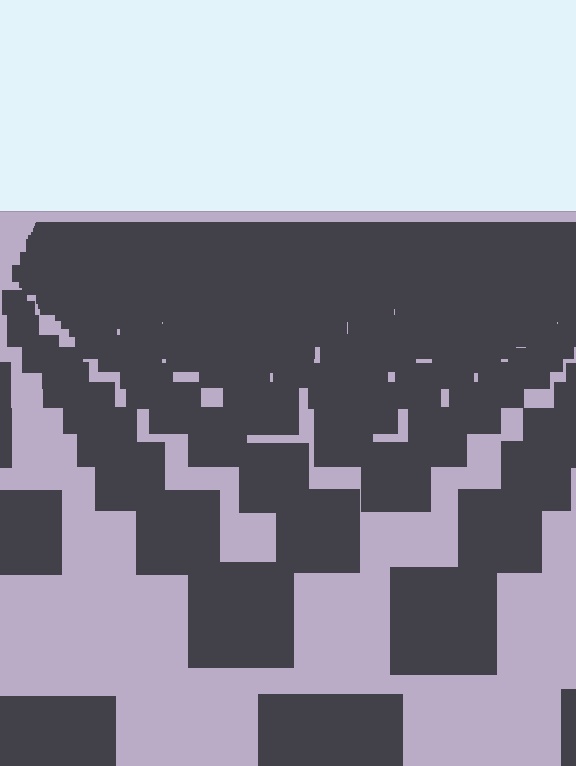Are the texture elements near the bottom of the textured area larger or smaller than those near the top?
Larger. Near the bottom, elements are closer to the viewer and appear at a bigger on-screen size.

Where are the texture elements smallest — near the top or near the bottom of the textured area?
Near the top.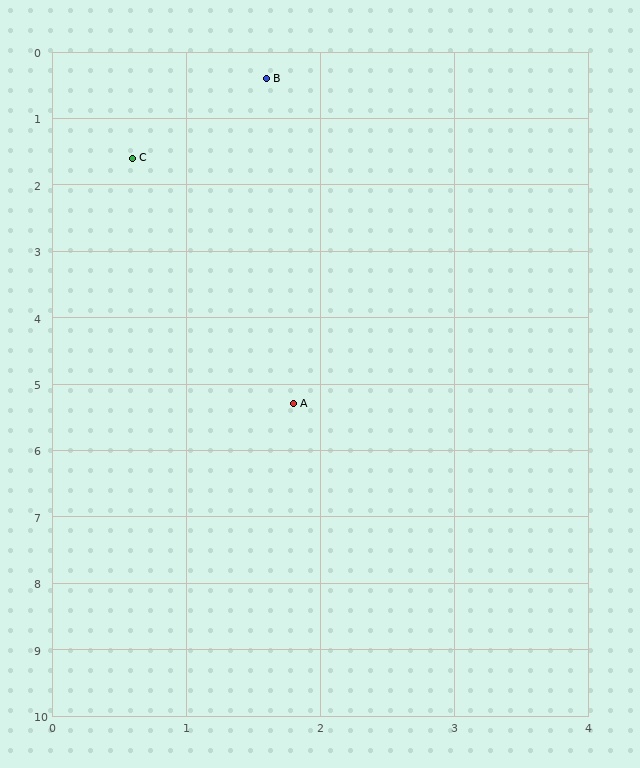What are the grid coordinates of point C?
Point C is at approximately (0.6, 1.6).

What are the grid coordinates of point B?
Point B is at approximately (1.6, 0.4).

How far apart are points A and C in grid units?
Points A and C are about 3.9 grid units apart.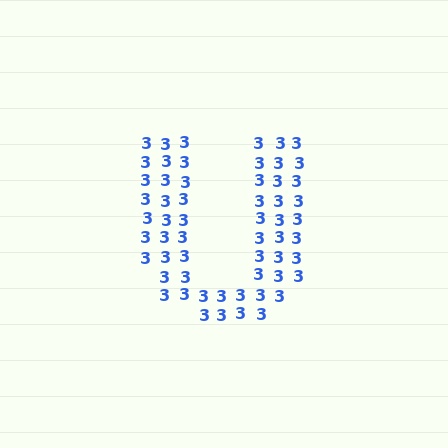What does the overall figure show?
The overall figure shows the letter U.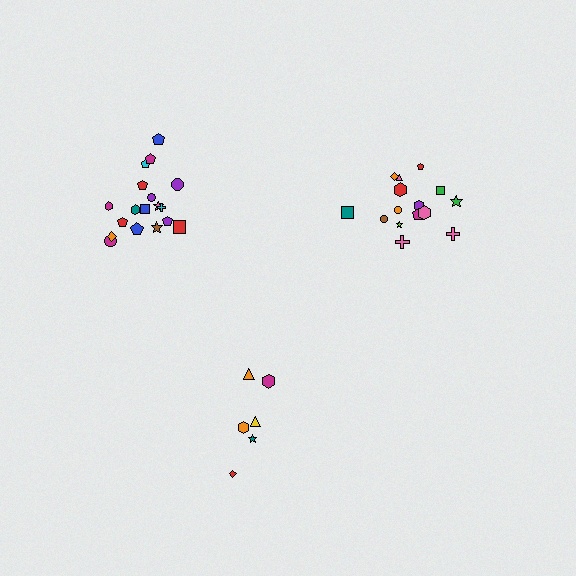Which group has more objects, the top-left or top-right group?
The top-left group.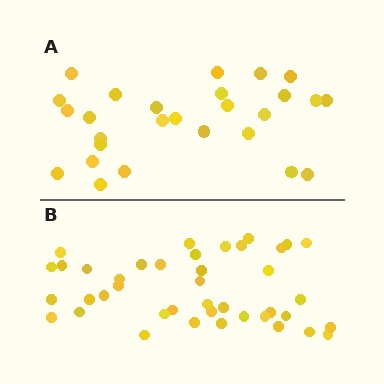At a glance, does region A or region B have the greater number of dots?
Region B (the bottom region) has more dots.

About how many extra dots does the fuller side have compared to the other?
Region B has approximately 15 more dots than region A.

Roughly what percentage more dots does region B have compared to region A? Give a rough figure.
About 50% more.